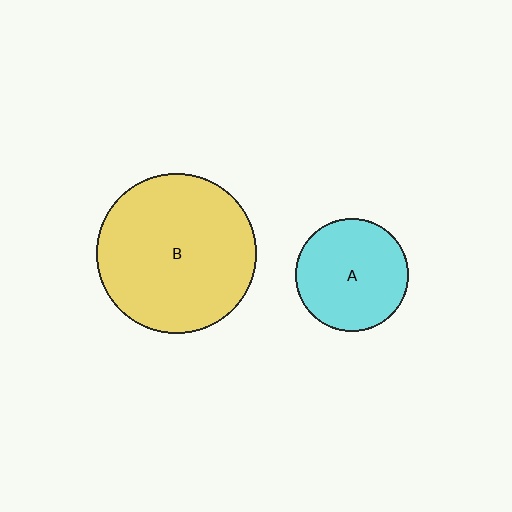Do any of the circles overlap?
No, none of the circles overlap.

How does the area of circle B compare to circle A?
Approximately 2.0 times.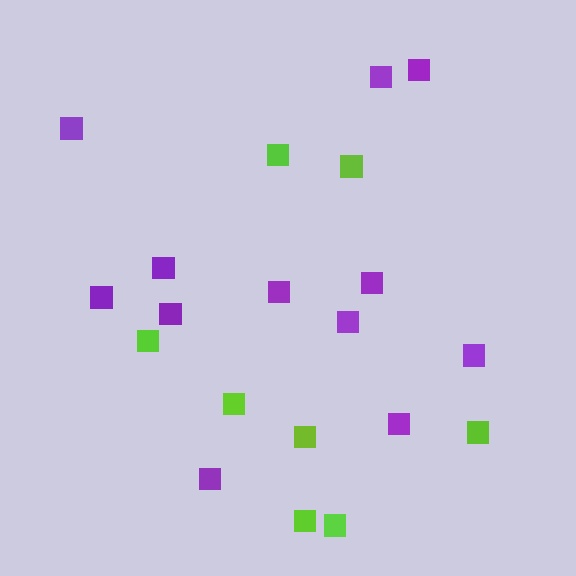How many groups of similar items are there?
There are 2 groups: one group of lime squares (8) and one group of purple squares (12).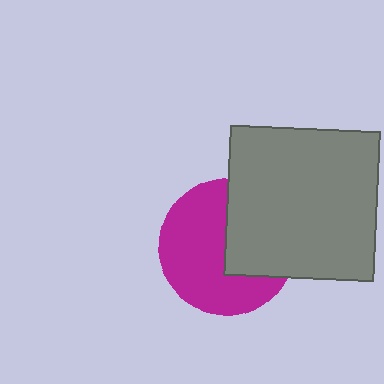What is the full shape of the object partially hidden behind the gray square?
The partially hidden object is a magenta circle.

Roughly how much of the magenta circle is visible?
About half of it is visible (roughly 61%).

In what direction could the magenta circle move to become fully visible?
The magenta circle could move left. That would shift it out from behind the gray square entirely.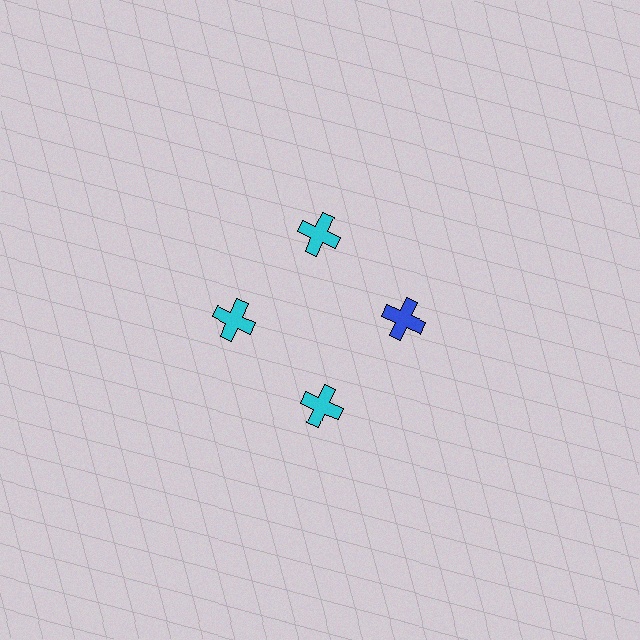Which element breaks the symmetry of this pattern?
The blue cross at roughly the 3 o'clock position breaks the symmetry. All other shapes are cyan crosses.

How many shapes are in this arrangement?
There are 4 shapes arranged in a ring pattern.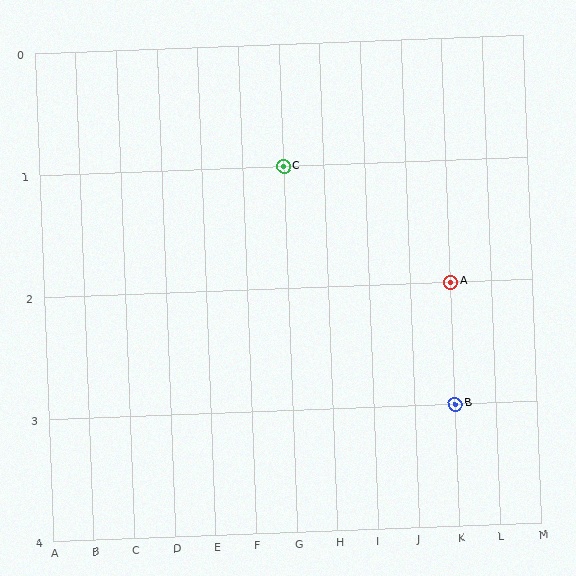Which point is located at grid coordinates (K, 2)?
Point A is at (K, 2).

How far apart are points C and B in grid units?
Points C and B are 4 columns and 2 rows apart (about 4.5 grid units diagonally).